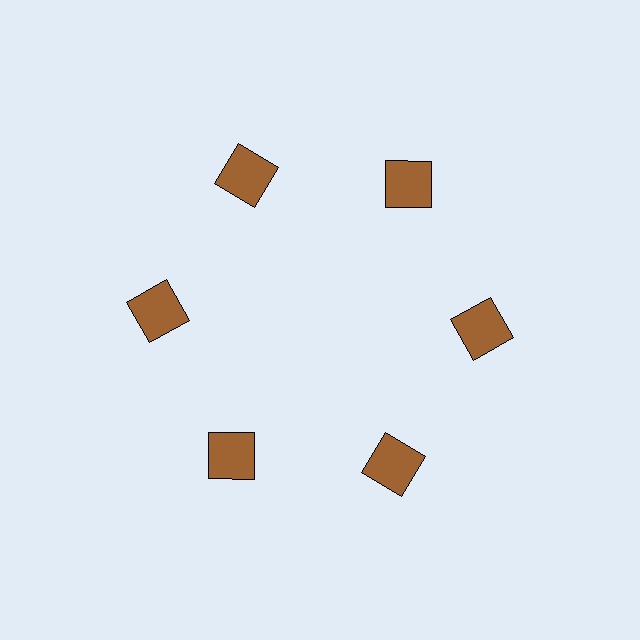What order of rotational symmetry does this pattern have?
This pattern has 6-fold rotational symmetry.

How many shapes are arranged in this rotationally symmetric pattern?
There are 6 shapes, arranged in 6 groups of 1.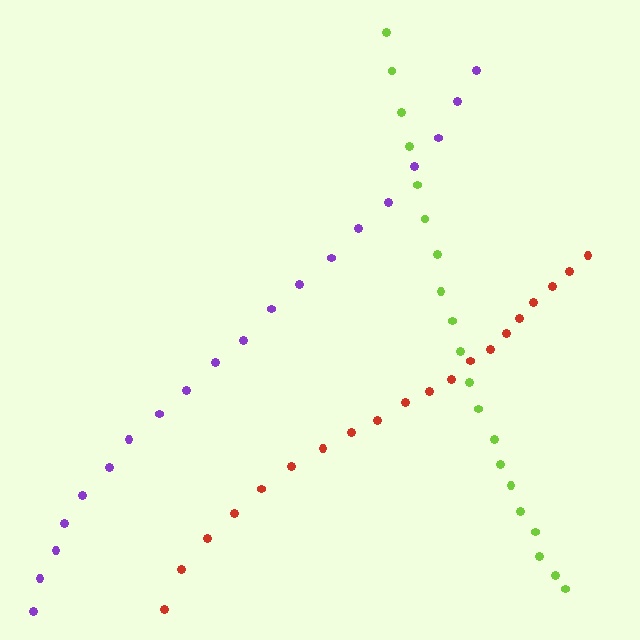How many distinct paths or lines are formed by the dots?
There are 3 distinct paths.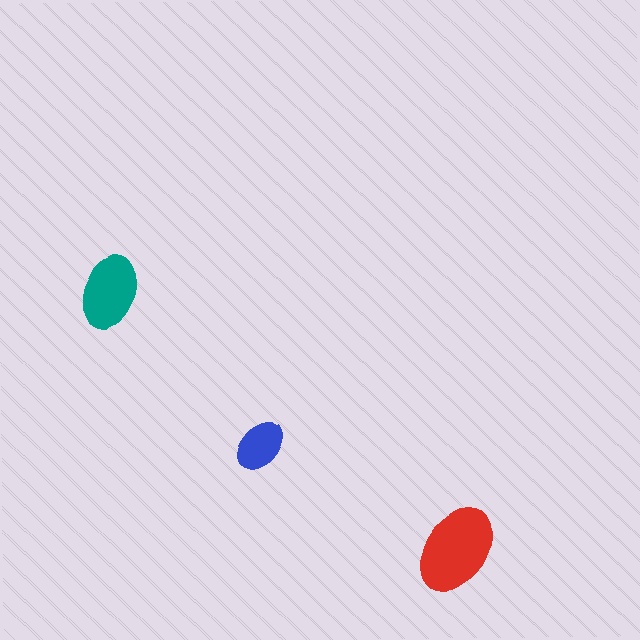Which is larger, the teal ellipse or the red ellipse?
The red one.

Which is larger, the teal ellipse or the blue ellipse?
The teal one.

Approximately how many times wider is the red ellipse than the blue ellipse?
About 1.5 times wider.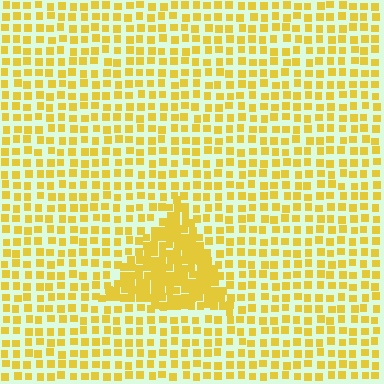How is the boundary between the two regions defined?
The boundary is defined by a change in element density (approximately 2.2x ratio). All elements are the same color, size, and shape.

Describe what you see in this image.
The image contains small yellow elements arranged at two different densities. A triangle-shaped region is visible where the elements are more densely packed than the surrounding area.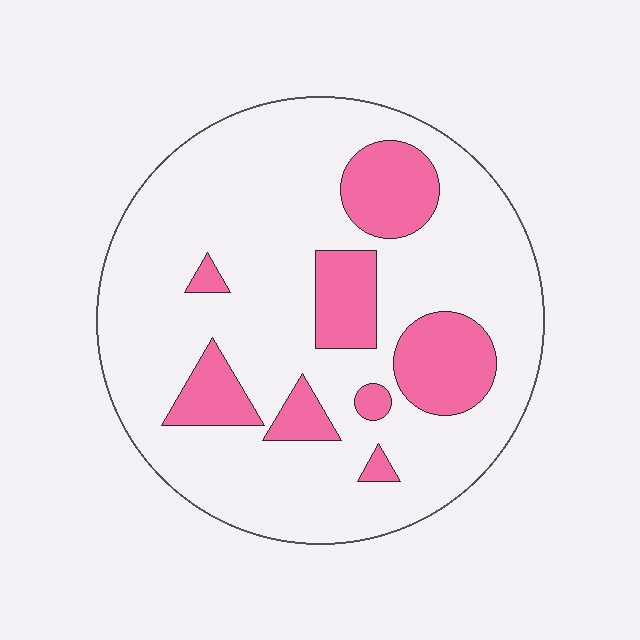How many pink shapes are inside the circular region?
8.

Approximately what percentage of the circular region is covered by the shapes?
Approximately 20%.